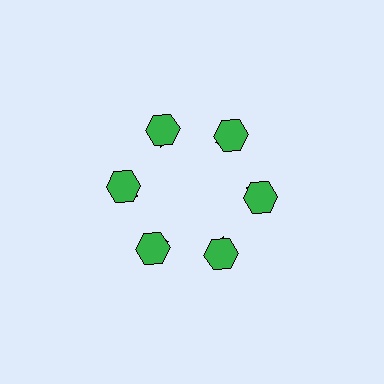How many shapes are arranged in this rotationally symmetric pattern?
There are 12 shapes, arranged in 6 groups of 2.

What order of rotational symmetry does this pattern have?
This pattern has 6-fold rotational symmetry.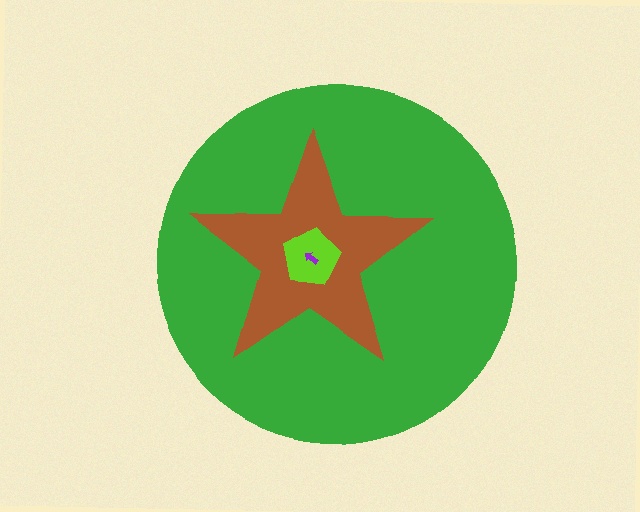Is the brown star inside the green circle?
Yes.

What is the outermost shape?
The green circle.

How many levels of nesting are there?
4.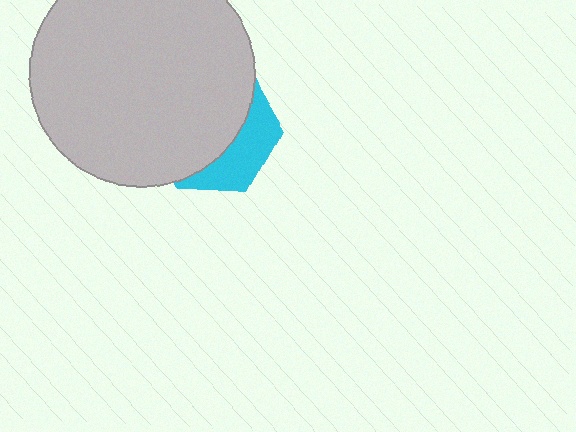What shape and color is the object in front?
The object in front is a light gray circle.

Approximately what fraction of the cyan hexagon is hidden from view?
Roughly 67% of the cyan hexagon is hidden behind the light gray circle.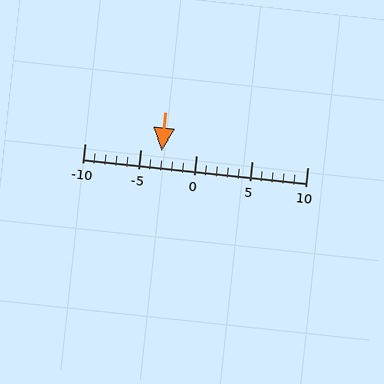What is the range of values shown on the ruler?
The ruler shows values from -10 to 10.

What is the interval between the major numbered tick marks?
The major tick marks are spaced 5 units apart.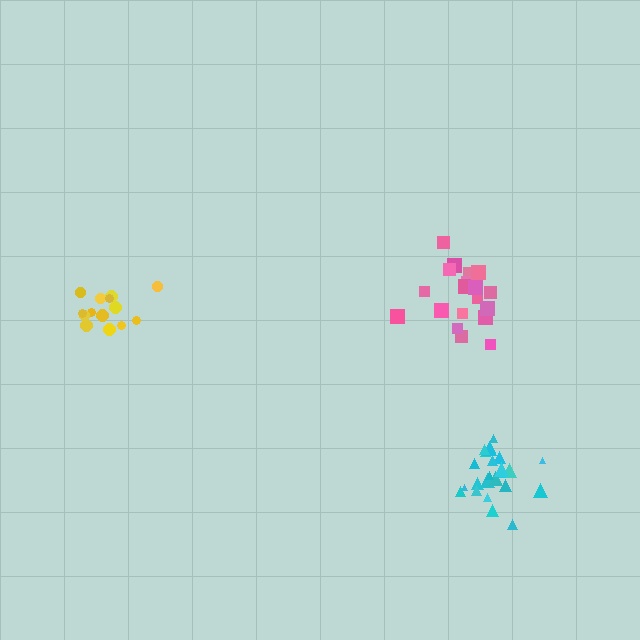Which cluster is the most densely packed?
Cyan.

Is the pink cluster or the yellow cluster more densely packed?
Pink.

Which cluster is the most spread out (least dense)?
Yellow.